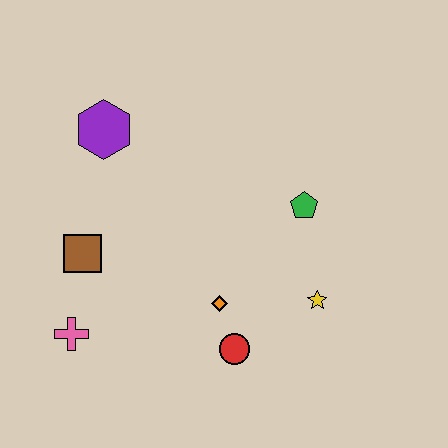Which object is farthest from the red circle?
The purple hexagon is farthest from the red circle.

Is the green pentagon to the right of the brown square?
Yes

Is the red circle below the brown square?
Yes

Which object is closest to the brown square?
The pink cross is closest to the brown square.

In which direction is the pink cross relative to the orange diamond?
The pink cross is to the left of the orange diamond.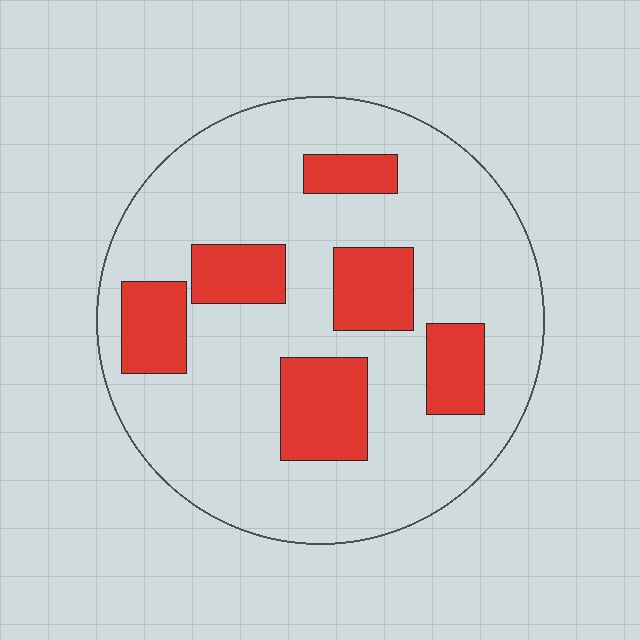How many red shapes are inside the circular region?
6.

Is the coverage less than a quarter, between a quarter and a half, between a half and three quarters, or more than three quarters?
Less than a quarter.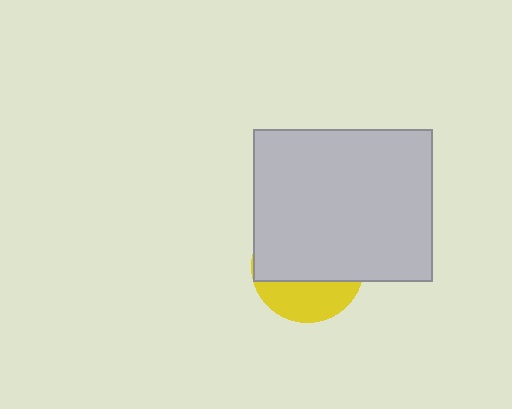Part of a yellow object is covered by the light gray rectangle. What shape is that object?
It is a circle.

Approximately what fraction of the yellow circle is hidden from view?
Roughly 66% of the yellow circle is hidden behind the light gray rectangle.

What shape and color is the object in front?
The object in front is a light gray rectangle.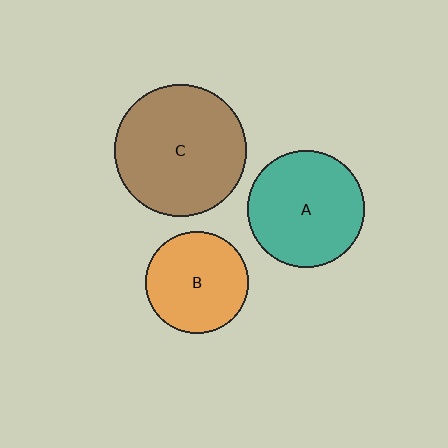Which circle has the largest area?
Circle C (brown).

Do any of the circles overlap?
No, none of the circles overlap.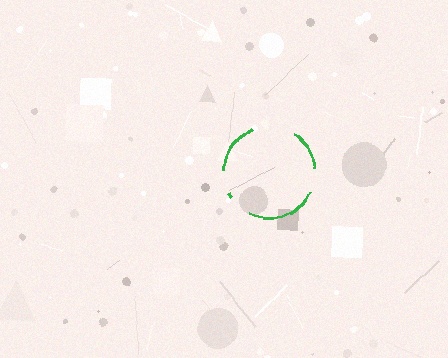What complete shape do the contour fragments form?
The contour fragments form a circle.